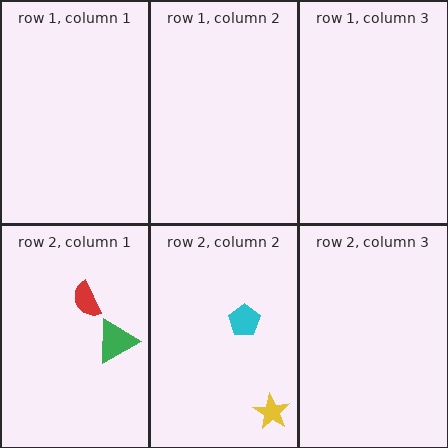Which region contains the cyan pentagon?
The row 2, column 2 region.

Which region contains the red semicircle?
The row 2, column 1 region.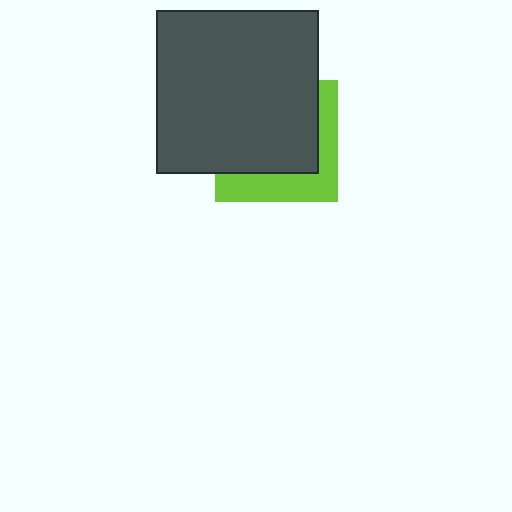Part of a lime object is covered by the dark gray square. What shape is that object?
It is a square.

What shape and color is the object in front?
The object in front is a dark gray square.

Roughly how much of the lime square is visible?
A small part of it is visible (roughly 34%).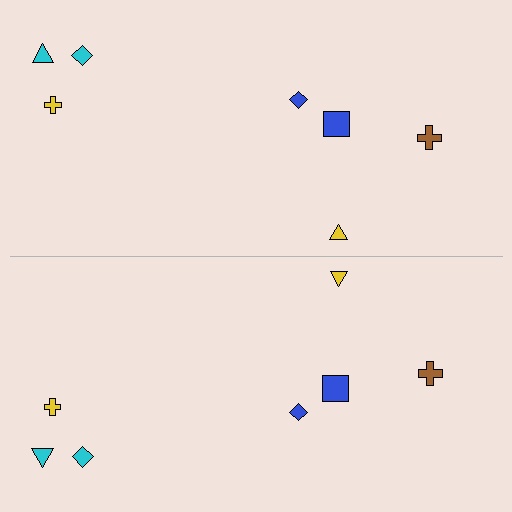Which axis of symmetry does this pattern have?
The pattern has a horizontal axis of symmetry running through the center of the image.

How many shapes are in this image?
There are 14 shapes in this image.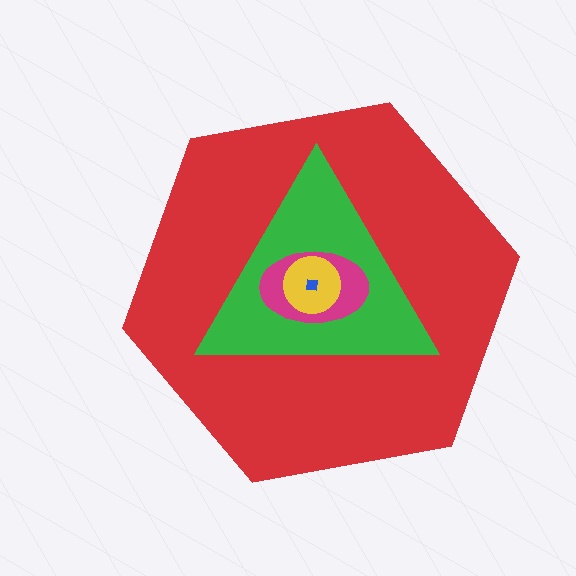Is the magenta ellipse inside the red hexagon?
Yes.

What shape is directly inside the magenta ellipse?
The yellow circle.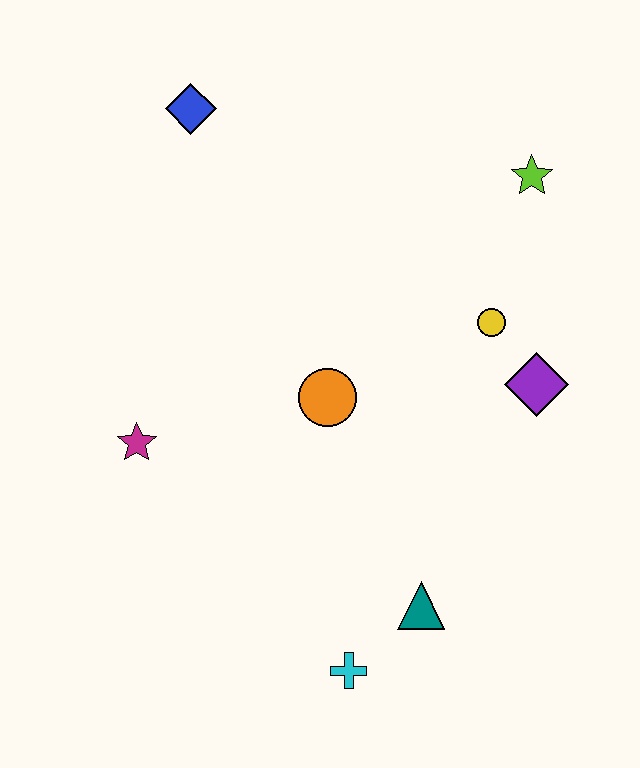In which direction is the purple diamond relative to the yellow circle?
The purple diamond is below the yellow circle.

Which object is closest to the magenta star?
The orange circle is closest to the magenta star.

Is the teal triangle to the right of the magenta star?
Yes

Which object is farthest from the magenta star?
The lime star is farthest from the magenta star.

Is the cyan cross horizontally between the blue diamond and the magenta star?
No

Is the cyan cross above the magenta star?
No